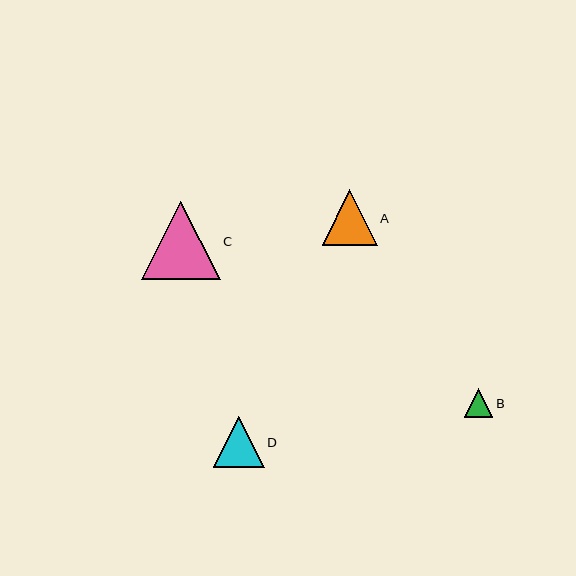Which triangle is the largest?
Triangle C is the largest with a size of approximately 79 pixels.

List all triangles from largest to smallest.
From largest to smallest: C, A, D, B.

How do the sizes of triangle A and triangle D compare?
Triangle A and triangle D are approximately the same size.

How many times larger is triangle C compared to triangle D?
Triangle C is approximately 1.6 times the size of triangle D.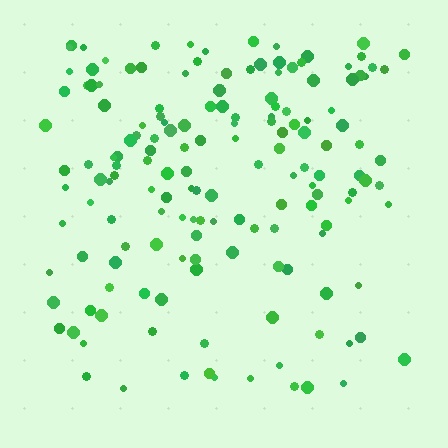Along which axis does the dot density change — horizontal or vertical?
Vertical.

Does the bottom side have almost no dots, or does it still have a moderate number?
Still a moderate number, just noticeably fewer than the top.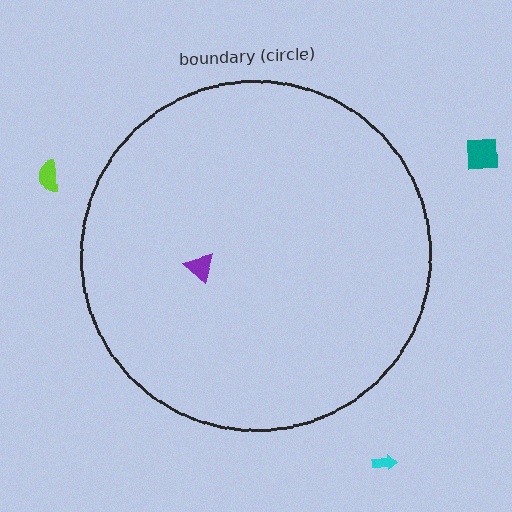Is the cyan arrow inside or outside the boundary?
Outside.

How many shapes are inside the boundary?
1 inside, 3 outside.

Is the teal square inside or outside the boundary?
Outside.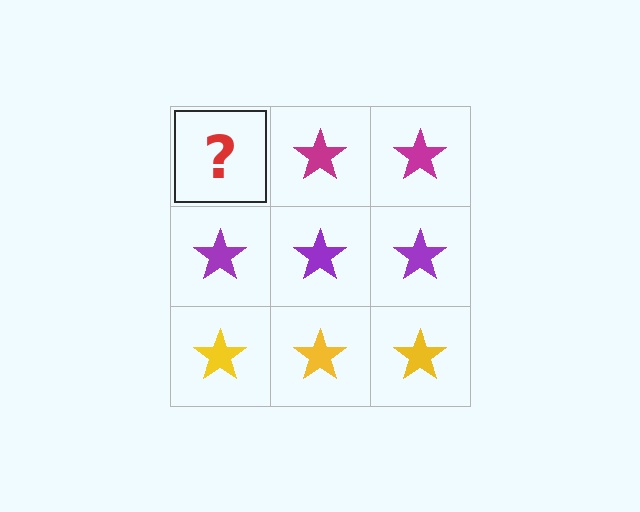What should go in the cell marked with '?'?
The missing cell should contain a magenta star.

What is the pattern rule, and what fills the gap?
The rule is that each row has a consistent color. The gap should be filled with a magenta star.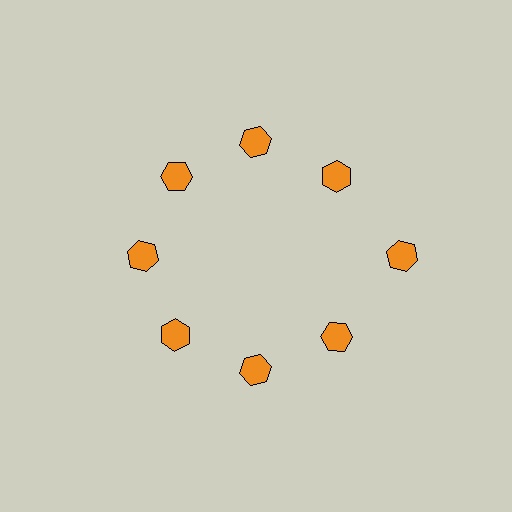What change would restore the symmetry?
The symmetry would be restored by moving it inward, back onto the ring so that all 8 hexagons sit at equal angles and equal distance from the center.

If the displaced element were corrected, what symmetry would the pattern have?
It would have 8-fold rotational symmetry — the pattern would map onto itself every 45 degrees.